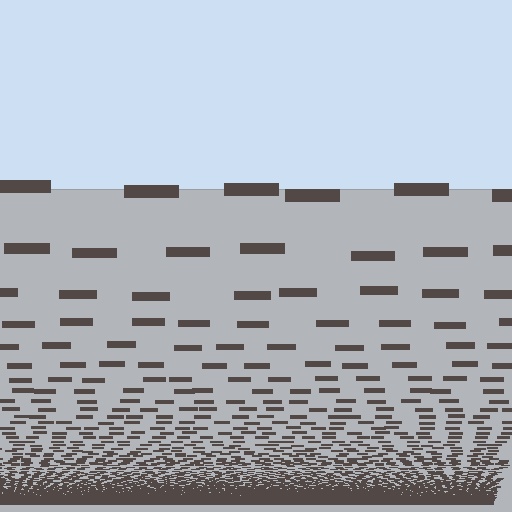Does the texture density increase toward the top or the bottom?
Density increases toward the bottom.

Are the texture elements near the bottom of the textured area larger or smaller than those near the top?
Smaller. The gradient is inverted — elements near the bottom are smaller and denser.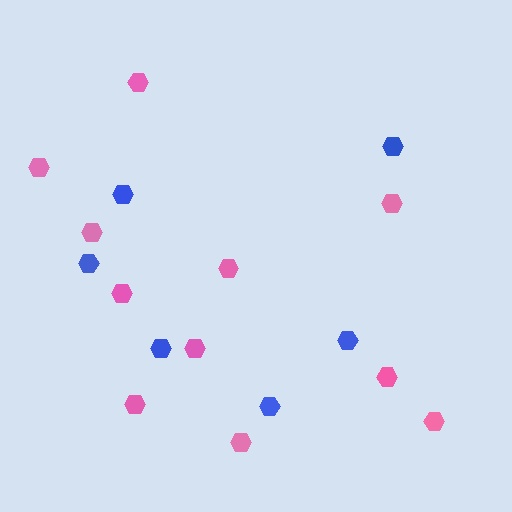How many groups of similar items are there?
There are 2 groups: one group of blue hexagons (6) and one group of pink hexagons (11).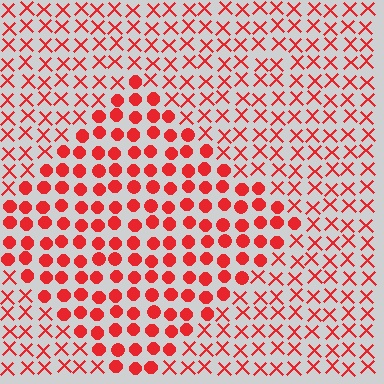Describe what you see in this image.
The image is filled with small red elements arranged in a uniform grid. A diamond-shaped region contains circles, while the surrounding area contains X marks. The boundary is defined purely by the change in element shape.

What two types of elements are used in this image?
The image uses circles inside the diamond region and X marks outside it.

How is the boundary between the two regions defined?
The boundary is defined by a change in element shape: circles inside vs. X marks outside. All elements share the same color and spacing.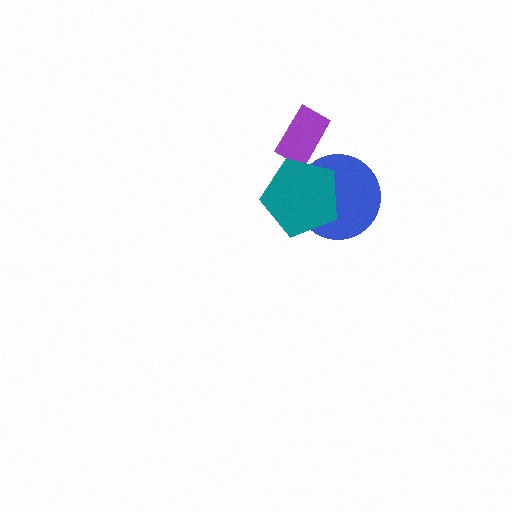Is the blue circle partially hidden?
Yes, it is partially covered by another shape.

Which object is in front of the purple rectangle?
The teal pentagon is in front of the purple rectangle.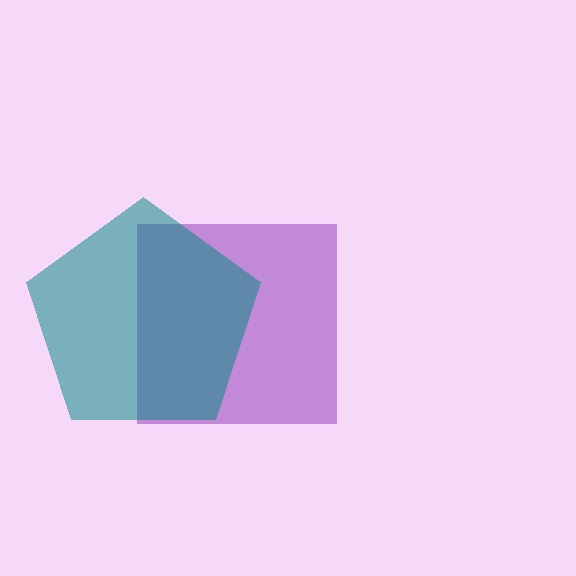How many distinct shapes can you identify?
There are 2 distinct shapes: a purple square, a teal pentagon.